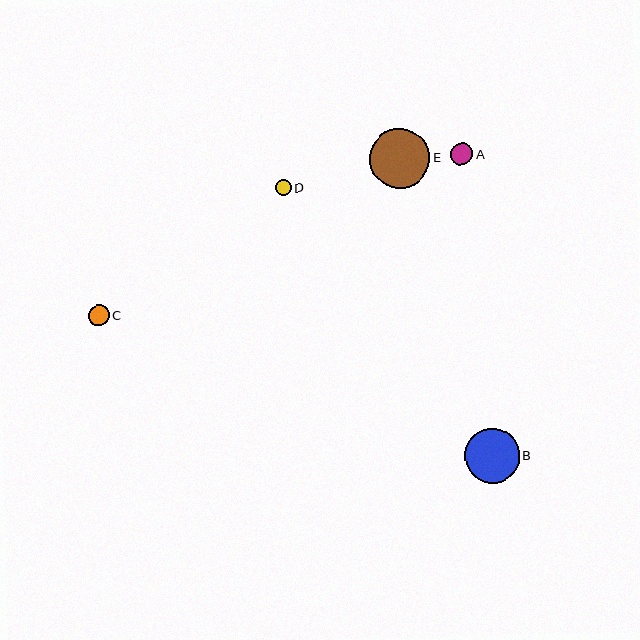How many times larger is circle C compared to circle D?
Circle C is approximately 1.4 times the size of circle D.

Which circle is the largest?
Circle E is the largest with a size of approximately 60 pixels.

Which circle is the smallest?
Circle D is the smallest with a size of approximately 15 pixels.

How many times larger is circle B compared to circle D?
Circle B is approximately 3.6 times the size of circle D.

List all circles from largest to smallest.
From largest to smallest: E, B, A, C, D.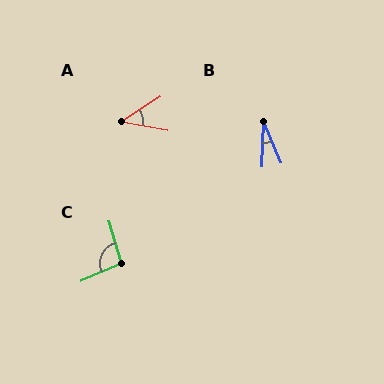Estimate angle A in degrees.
Approximately 43 degrees.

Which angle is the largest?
C, at approximately 97 degrees.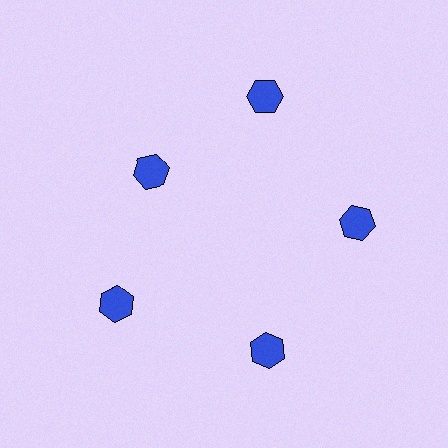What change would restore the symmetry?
The symmetry would be restored by moving it outward, back onto the ring so that all 5 hexagons sit at equal angles and equal distance from the center.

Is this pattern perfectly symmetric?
No. The 5 blue hexagons are arranged in a ring, but one element near the 10 o'clock position is pulled inward toward the center, breaking the 5-fold rotational symmetry.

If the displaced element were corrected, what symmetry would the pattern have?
It would have 5-fold rotational symmetry — the pattern would map onto itself every 72 degrees.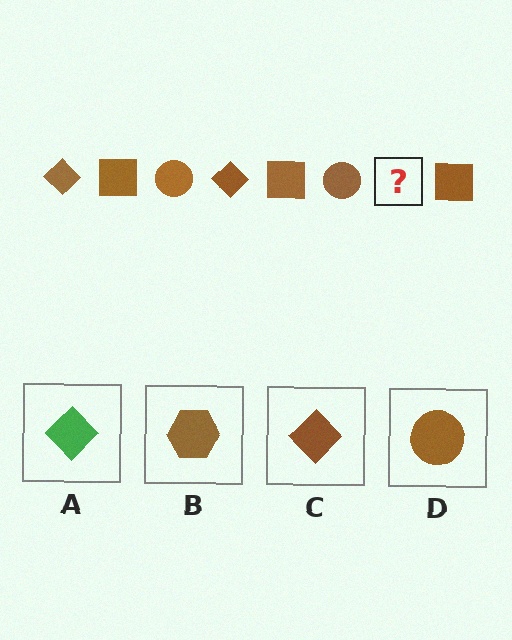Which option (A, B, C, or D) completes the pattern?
C.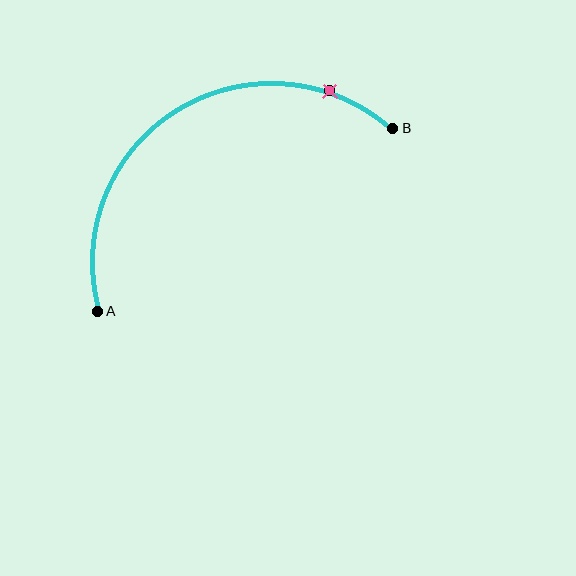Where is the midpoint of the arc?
The arc midpoint is the point on the curve farthest from the straight line joining A and B. It sits above that line.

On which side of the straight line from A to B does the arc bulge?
The arc bulges above the straight line connecting A and B.